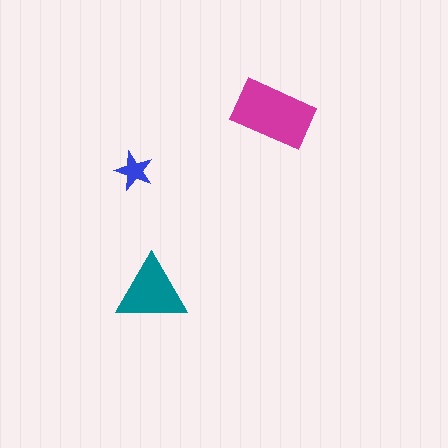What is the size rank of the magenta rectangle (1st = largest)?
1st.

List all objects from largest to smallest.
The magenta rectangle, the teal triangle, the blue star.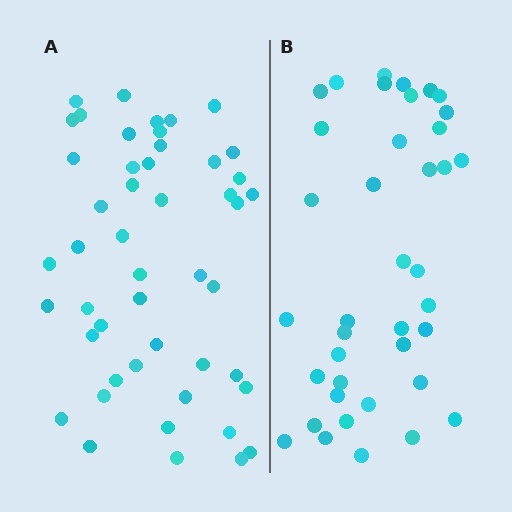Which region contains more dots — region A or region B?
Region A (the left region) has more dots.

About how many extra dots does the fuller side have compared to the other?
Region A has roughly 8 or so more dots than region B.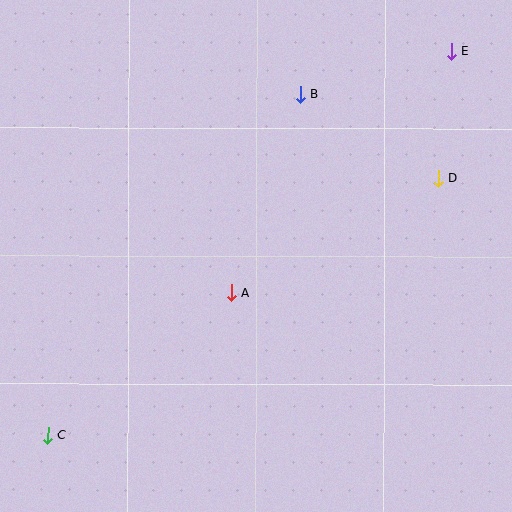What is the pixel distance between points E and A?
The distance between E and A is 326 pixels.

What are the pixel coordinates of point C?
Point C is at (48, 436).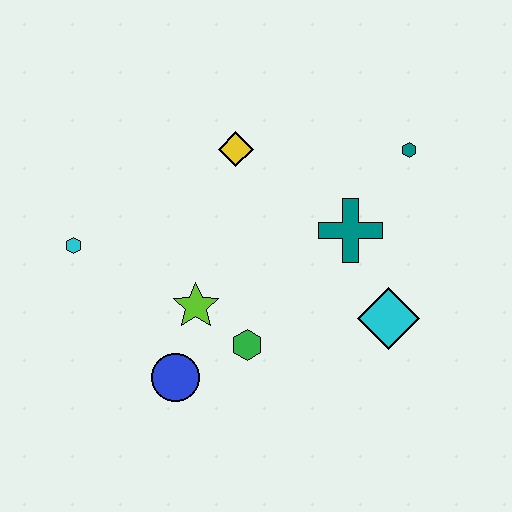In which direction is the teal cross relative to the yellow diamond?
The teal cross is to the right of the yellow diamond.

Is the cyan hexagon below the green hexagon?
No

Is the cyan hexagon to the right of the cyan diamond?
No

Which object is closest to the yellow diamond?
The teal cross is closest to the yellow diamond.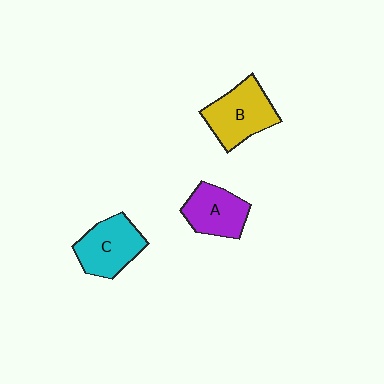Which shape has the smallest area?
Shape A (purple).